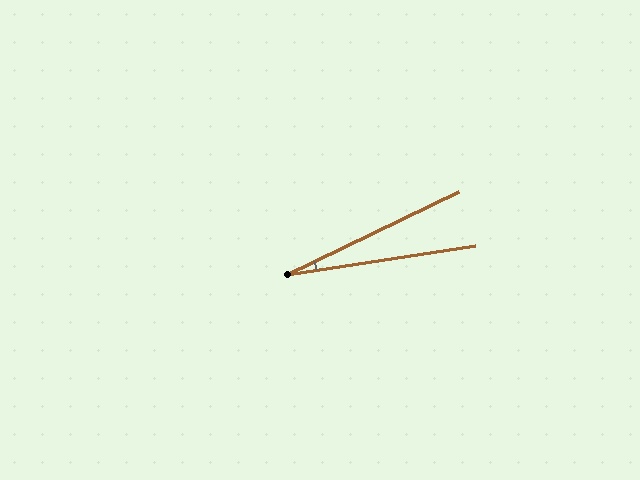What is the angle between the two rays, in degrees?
Approximately 17 degrees.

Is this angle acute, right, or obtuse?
It is acute.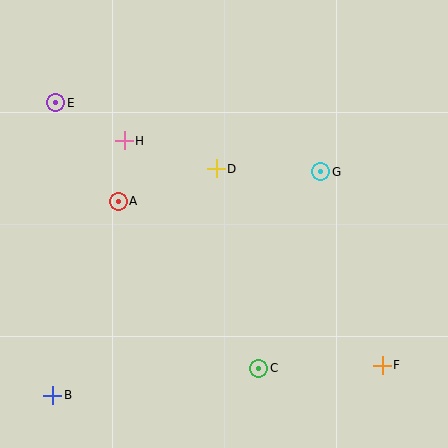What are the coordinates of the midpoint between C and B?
The midpoint between C and B is at (156, 382).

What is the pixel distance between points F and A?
The distance between F and A is 311 pixels.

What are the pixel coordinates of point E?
Point E is at (56, 103).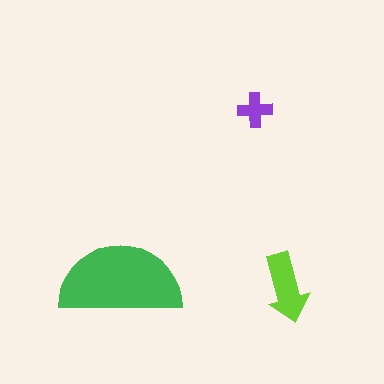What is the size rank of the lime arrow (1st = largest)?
2nd.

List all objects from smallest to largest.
The purple cross, the lime arrow, the green semicircle.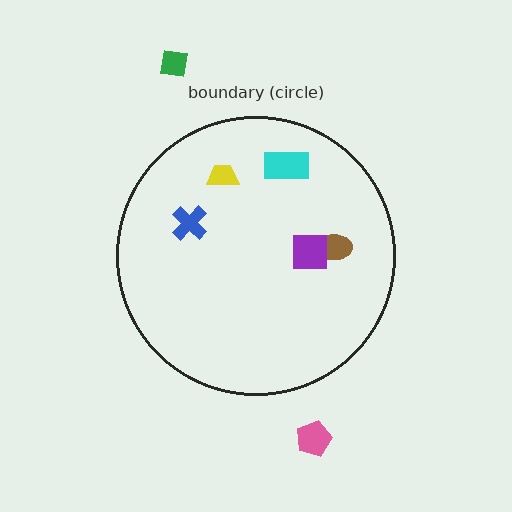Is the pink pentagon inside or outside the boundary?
Outside.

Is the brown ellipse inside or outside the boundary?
Inside.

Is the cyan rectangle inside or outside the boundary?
Inside.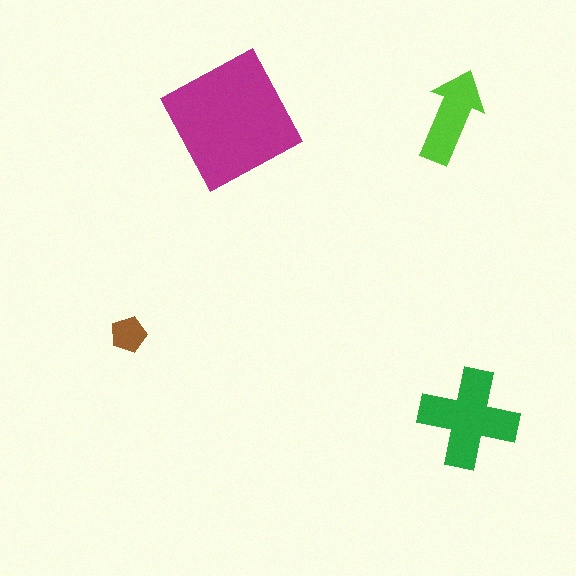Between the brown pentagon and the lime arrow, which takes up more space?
The lime arrow.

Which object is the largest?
The magenta square.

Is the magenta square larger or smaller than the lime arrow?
Larger.